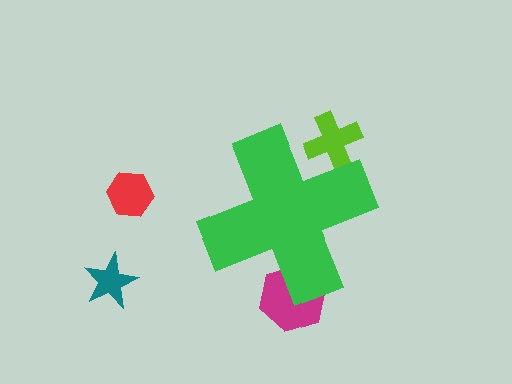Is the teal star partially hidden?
No, the teal star is fully visible.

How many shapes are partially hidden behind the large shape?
2 shapes are partially hidden.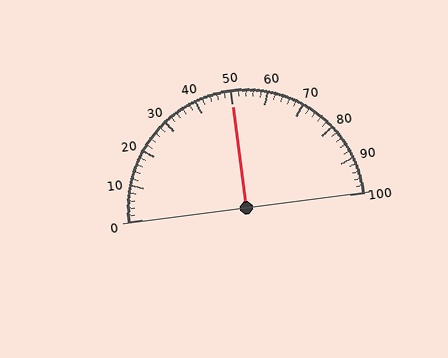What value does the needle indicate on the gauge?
The needle indicates approximately 50.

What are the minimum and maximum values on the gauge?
The gauge ranges from 0 to 100.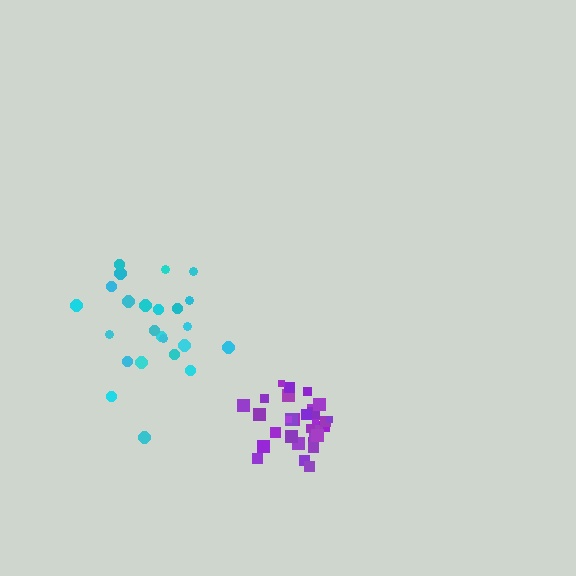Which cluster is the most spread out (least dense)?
Cyan.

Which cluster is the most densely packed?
Purple.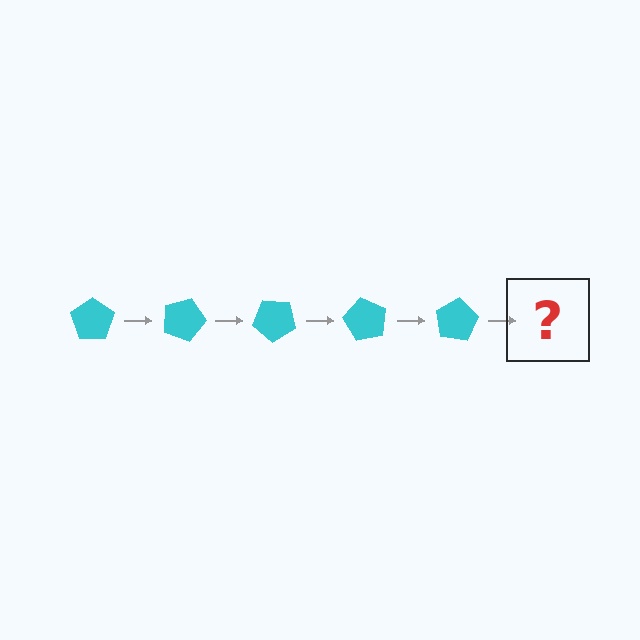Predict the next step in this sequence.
The next step is a cyan pentagon rotated 100 degrees.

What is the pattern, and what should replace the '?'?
The pattern is that the pentagon rotates 20 degrees each step. The '?' should be a cyan pentagon rotated 100 degrees.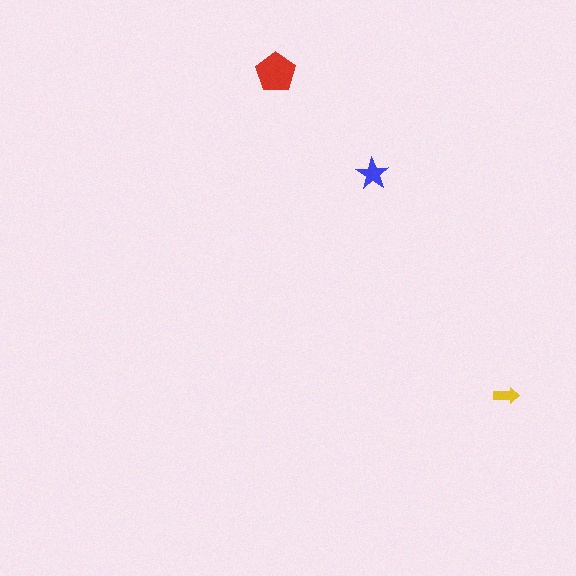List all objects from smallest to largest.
The yellow arrow, the blue star, the red pentagon.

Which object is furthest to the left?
The red pentagon is leftmost.